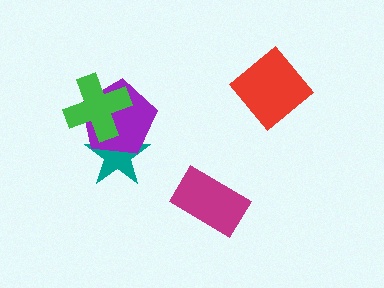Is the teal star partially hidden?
Yes, it is partially covered by another shape.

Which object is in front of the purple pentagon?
The green cross is in front of the purple pentagon.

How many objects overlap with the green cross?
2 objects overlap with the green cross.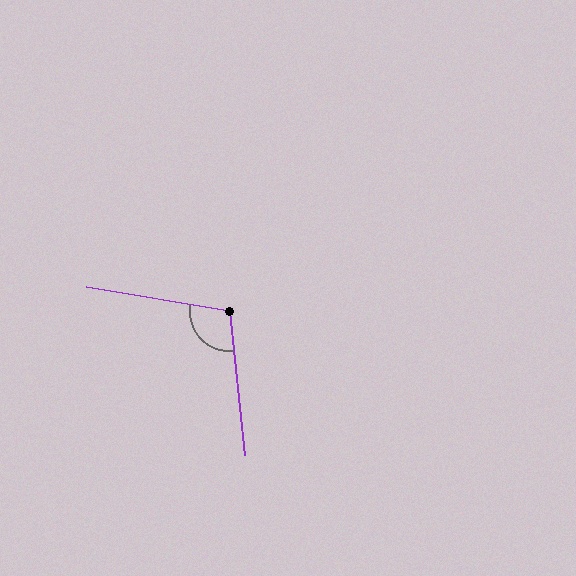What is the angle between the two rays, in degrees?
Approximately 106 degrees.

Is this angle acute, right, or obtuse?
It is obtuse.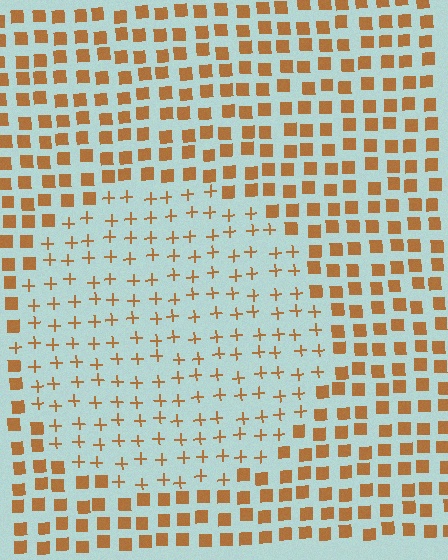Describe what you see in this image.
The image is filled with small brown elements arranged in a uniform grid. A circle-shaped region contains plus signs, while the surrounding area contains squares. The boundary is defined purely by the change in element shape.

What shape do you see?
I see a circle.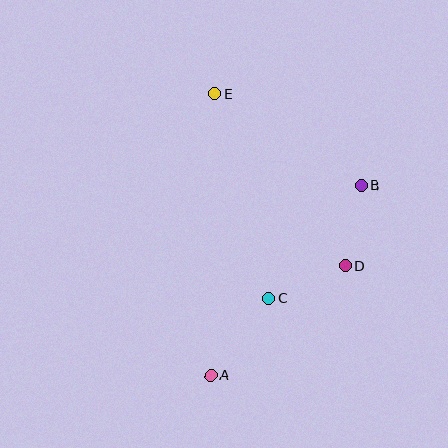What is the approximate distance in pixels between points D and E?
The distance between D and E is approximately 216 pixels.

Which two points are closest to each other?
Points B and D are closest to each other.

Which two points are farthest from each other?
Points A and E are farthest from each other.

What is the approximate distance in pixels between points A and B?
The distance between A and B is approximately 242 pixels.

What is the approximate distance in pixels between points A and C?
The distance between A and C is approximately 96 pixels.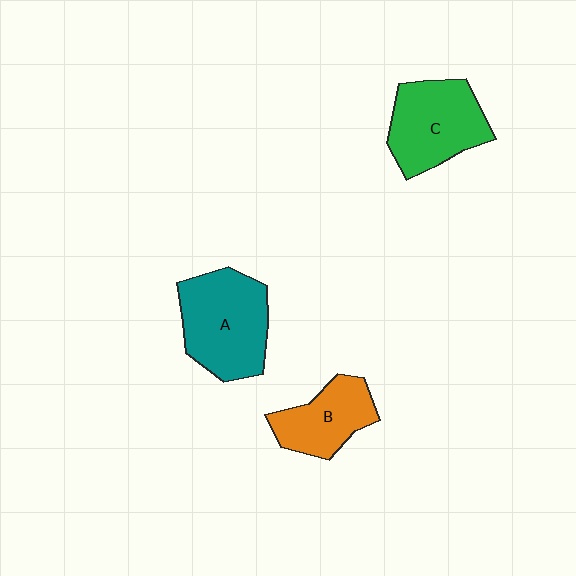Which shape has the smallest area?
Shape B (orange).